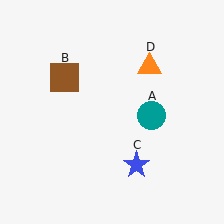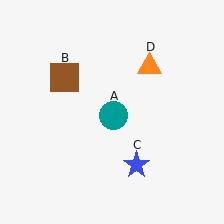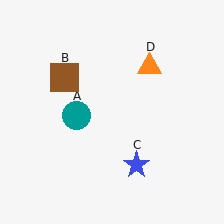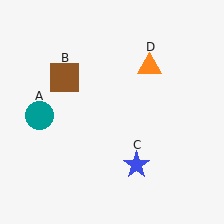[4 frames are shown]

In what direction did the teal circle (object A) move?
The teal circle (object A) moved left.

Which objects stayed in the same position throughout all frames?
Brown square (object B) and blue star (object C) and orange triangle (object D) remained stationary.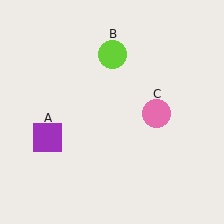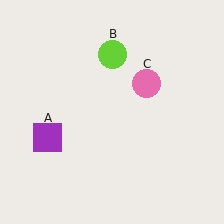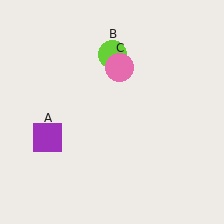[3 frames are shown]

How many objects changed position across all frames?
1 object changed position: pink circle (object C).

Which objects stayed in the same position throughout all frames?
Purple square (object A) and lime circle (object B) remained stationary.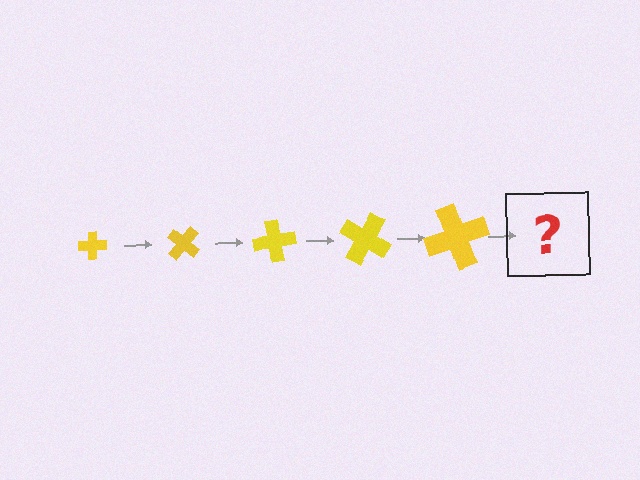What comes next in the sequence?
The next element should be a cross, larger than the previous one and rotated 200 degrees from the start.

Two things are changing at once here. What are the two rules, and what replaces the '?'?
The two rules are that the cross grows larger each step and it rotates 40 degrees each step. The '?' should be a cross, larger than the previous one and rotated 200 degrees from the start.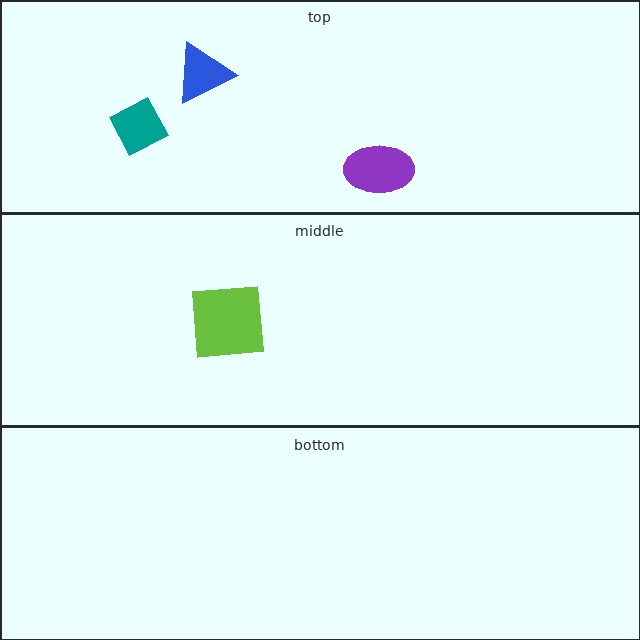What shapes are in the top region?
The blue triangle, the teal diamond, the purple ellipse.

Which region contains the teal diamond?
The top region.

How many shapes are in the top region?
3.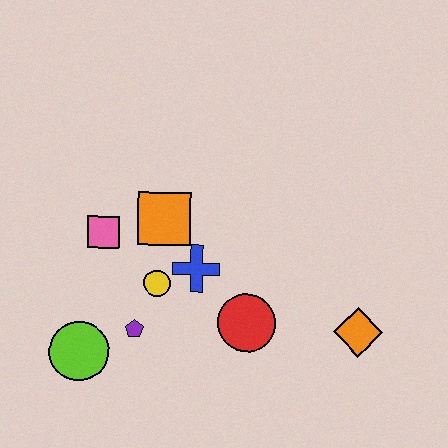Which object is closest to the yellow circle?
The blue cross is closest to the yellow circle.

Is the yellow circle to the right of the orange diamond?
No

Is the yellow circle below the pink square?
Yes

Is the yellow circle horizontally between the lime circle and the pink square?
No